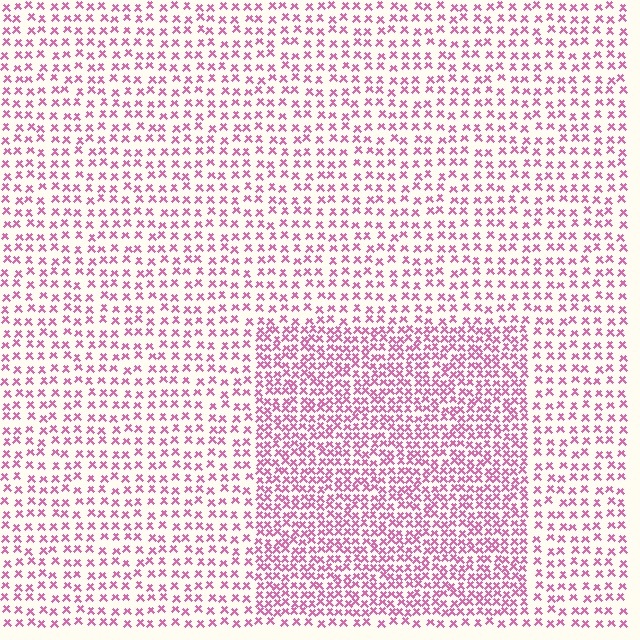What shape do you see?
I see a rectangle.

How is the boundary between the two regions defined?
The boundary is defined by a change in element density (approximately 1.9x ratio). All elements are the same color, size, and shape.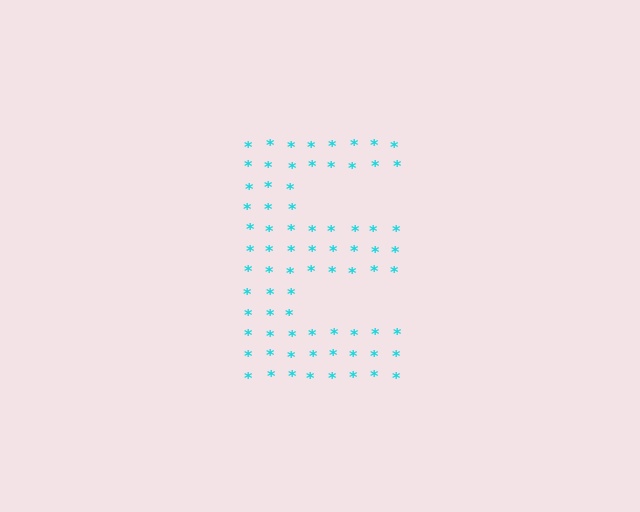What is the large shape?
The large shape is the letter E.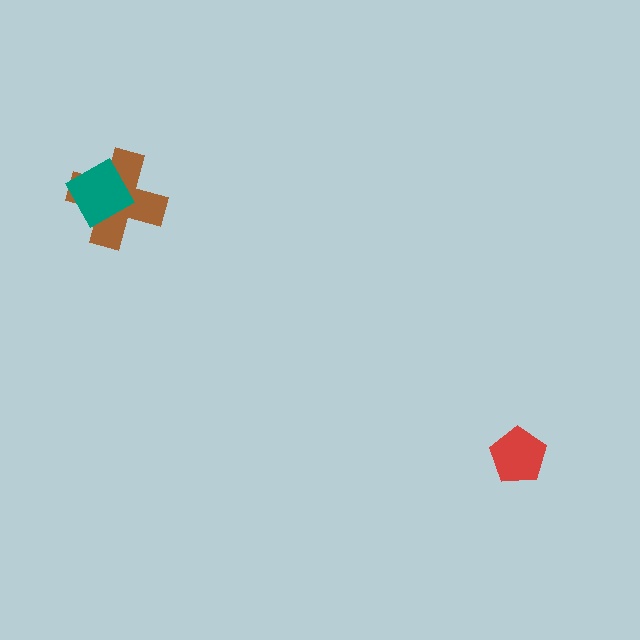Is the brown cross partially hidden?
Yes, it is partially covered by another shape.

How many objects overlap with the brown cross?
1 object overlaps with the brown cross.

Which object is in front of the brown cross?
The teal square is in front of the brown cross.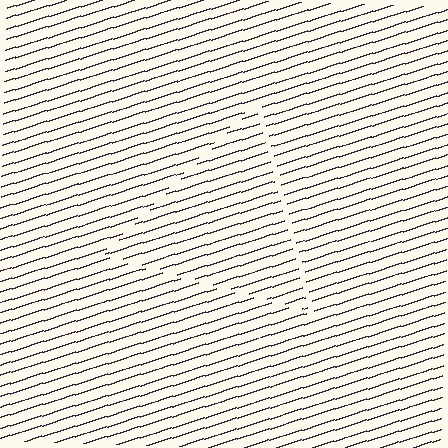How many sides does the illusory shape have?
3 sides — the line-ends trace a triangle.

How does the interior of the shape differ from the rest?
The interior of the shape contains the same grating, shifted by half a period — the contour is defined by the phase discontinuity where line-ends from the inner and outer gratings abut.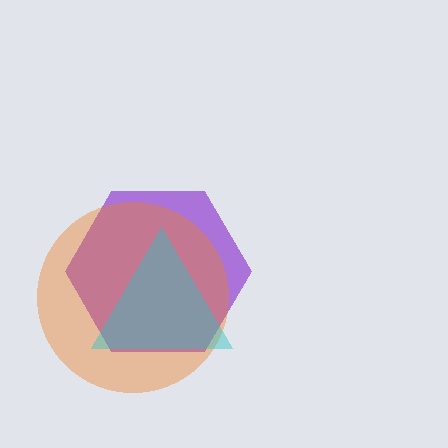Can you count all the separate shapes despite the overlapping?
Yes, there are 3 separate shapes.